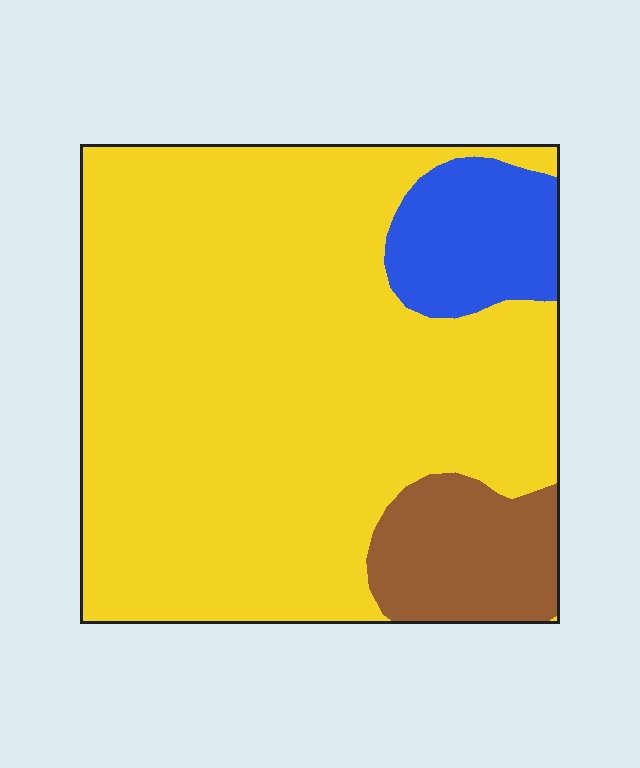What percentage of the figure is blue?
Blue covers 10% of the figure.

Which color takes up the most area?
Yellow, at roughly 80%.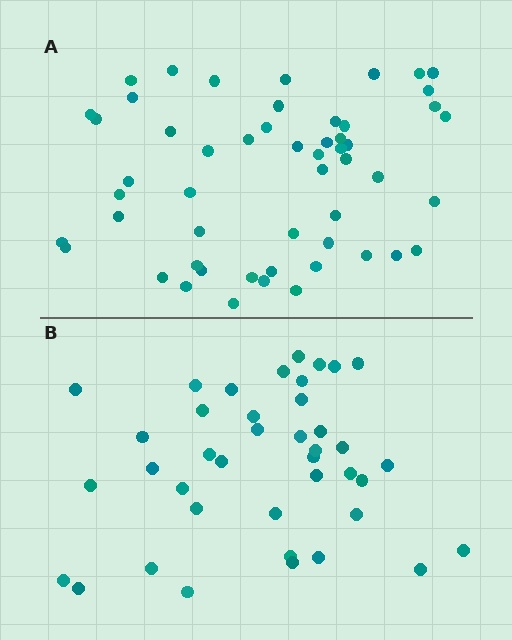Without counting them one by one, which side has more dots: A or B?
Region A (the top region) has more dots.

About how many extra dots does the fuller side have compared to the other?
Region A has approximately 15 more dots than region B.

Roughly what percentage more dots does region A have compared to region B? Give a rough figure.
About 30% more.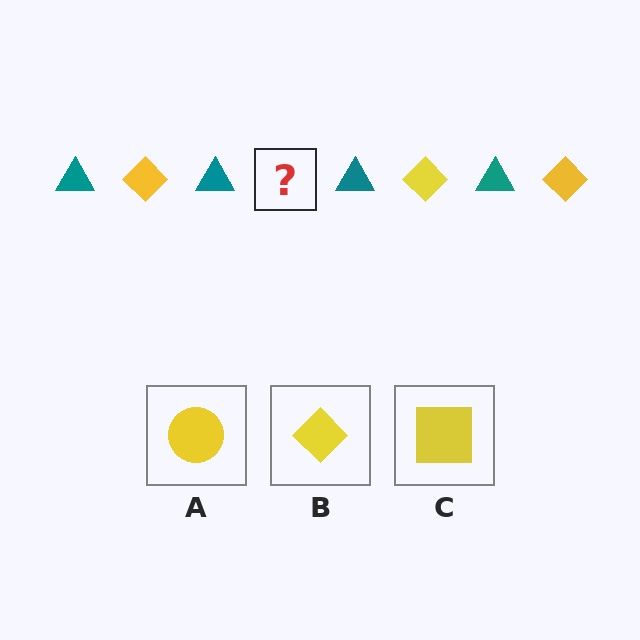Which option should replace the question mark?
Option B.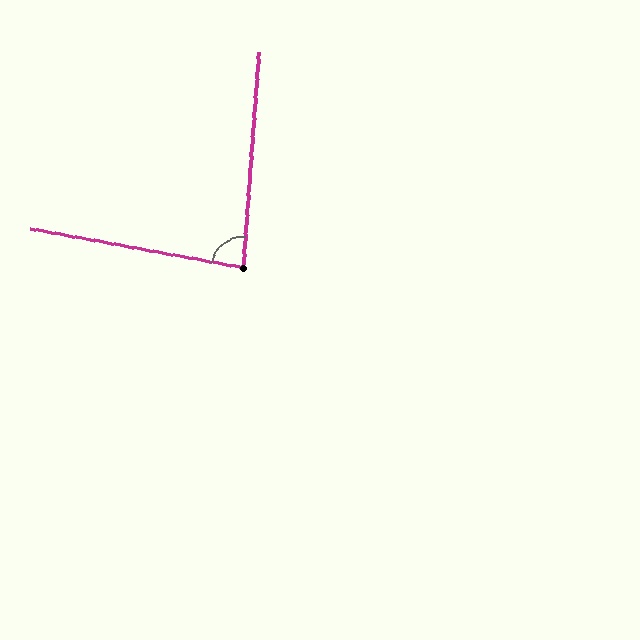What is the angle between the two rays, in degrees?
Approximately 84 degrees.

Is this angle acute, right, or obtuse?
It is acute.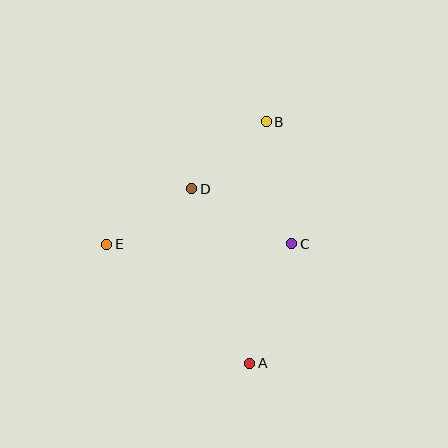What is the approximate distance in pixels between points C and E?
The distance between C and E is approximately 185 pixels.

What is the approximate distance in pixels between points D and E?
The distance between D and E is approximately 102 pixels.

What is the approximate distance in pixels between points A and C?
The distance between A and C is approximately 126 pixels.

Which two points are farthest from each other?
Points A and B are farthest from each other.